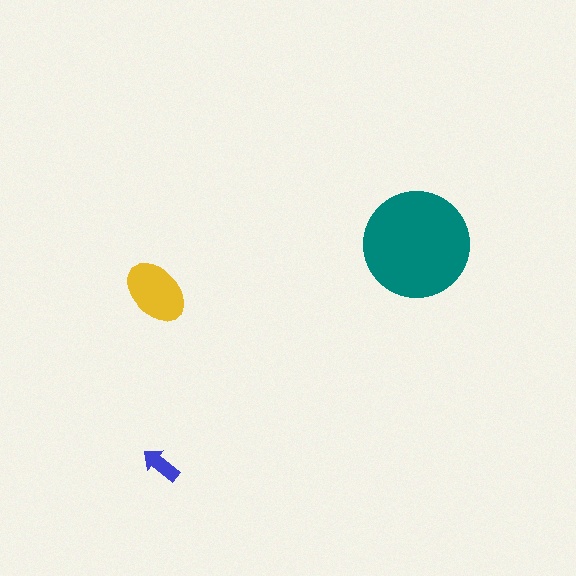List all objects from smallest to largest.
The blue arrow, the yellow ellipse, the teal circle.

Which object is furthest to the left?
The yellow ellipse is leftmost.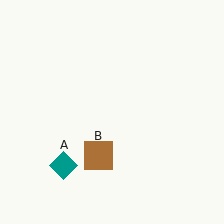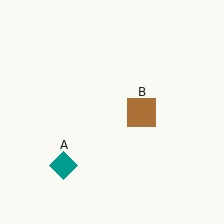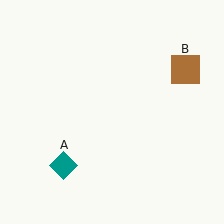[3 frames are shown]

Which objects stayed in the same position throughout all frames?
Teal diamond (object A) remained stationary.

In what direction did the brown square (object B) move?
The brown square (object B) moved up and to the right.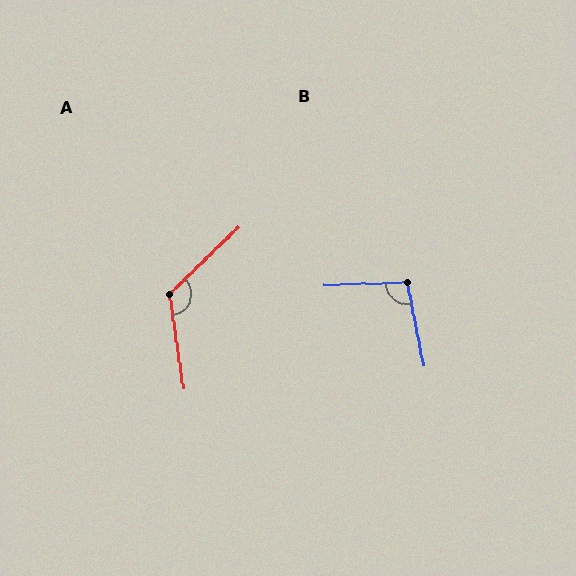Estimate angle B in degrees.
Approximately 99 degrees.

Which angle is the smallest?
B, at approximately 99 degrees.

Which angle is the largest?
A, at approximately 126 degrees.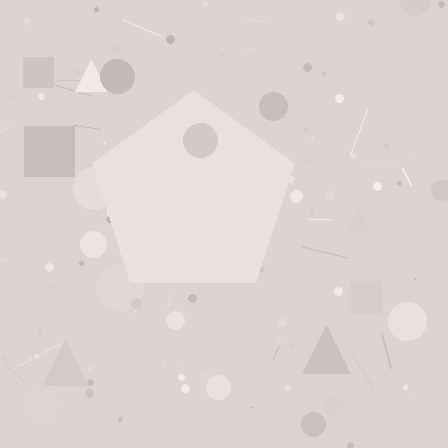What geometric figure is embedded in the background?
A pentagon is embedded in the background.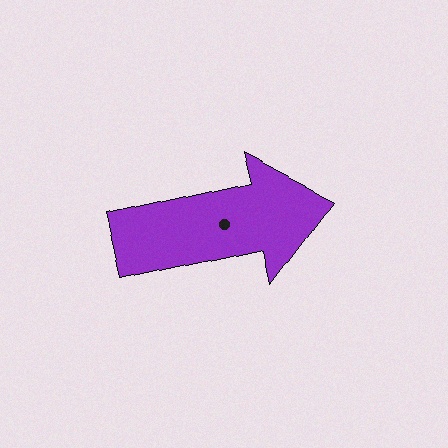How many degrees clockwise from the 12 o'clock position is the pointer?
Approximately 77 degrees.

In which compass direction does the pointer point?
East.